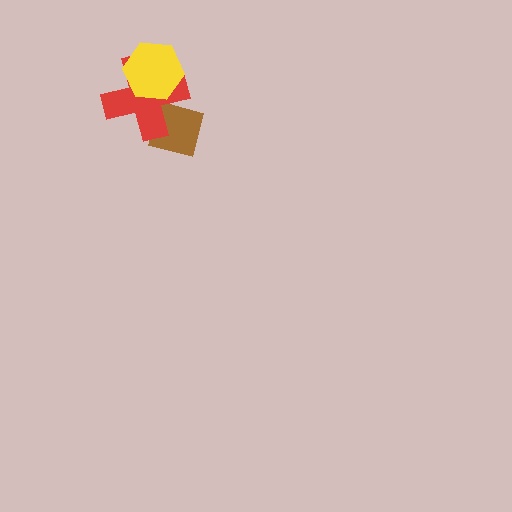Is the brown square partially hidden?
Yes, it is partially covered by another shape.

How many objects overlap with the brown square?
1 object overlaps with the brown square.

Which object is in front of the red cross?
The yellow hexagon is in front of the red cross.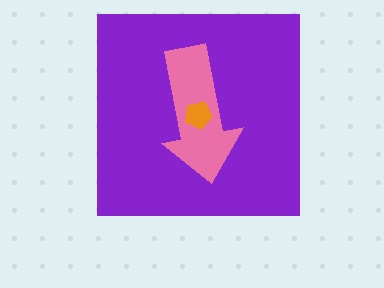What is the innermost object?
The orange pentagon.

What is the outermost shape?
The purple square.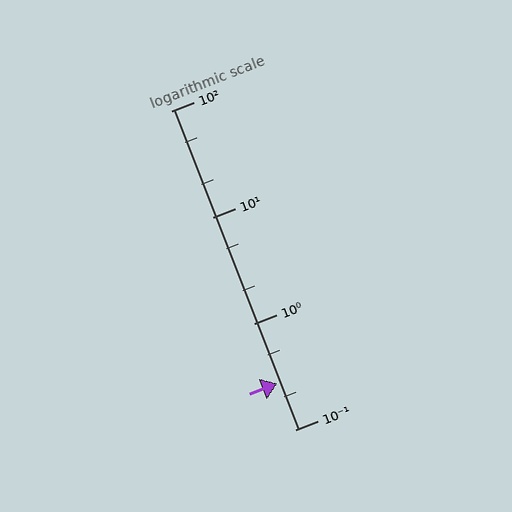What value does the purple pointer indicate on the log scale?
The pointer indicates approximately 0.27.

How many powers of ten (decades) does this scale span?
The scale spans 3 decades, from 0.1 to 100.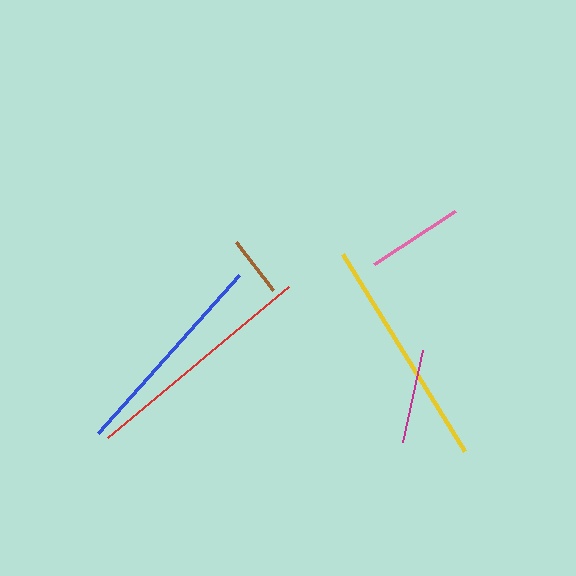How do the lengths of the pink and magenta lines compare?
The pink and magenta lines are approximately the same length.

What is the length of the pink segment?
The pink segment is approximately 96 pixels long.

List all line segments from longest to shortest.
From longest to shortest: red, yellow, blue, pink, magenta, brown.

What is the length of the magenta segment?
The magenta segment is approximately 94 pixels long.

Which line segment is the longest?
The red line is the longest at approximately 235 pixels.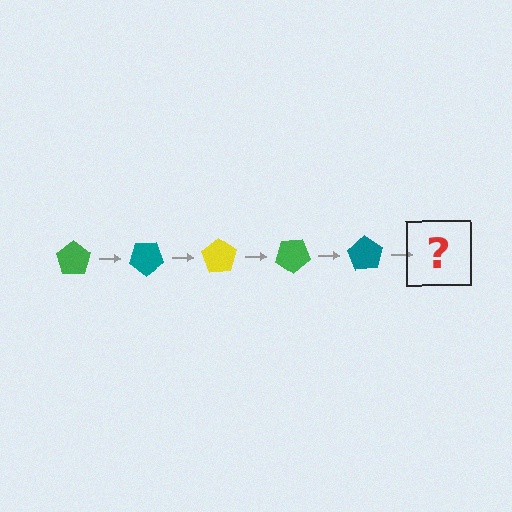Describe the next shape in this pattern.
It should be a yellow pentagon, rotated 175 degrees from the start.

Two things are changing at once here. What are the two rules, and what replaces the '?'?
The two rules are that it rotates 35 degrees each step and the color cycles through green, teal, and yellow. The '?' should be a yellow pentagon, rotated 175 degrees from the start.